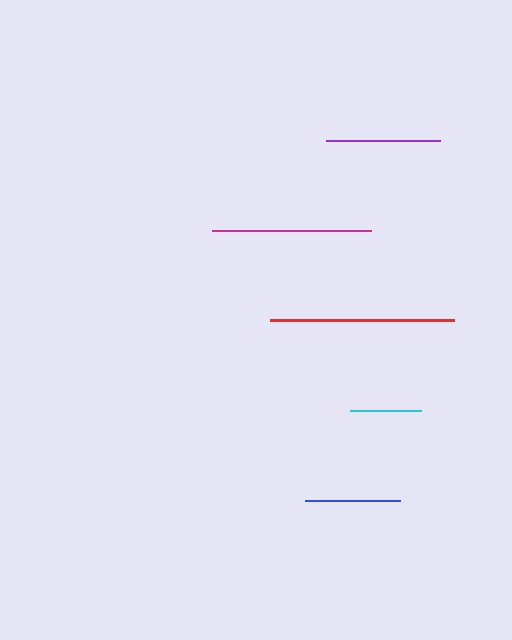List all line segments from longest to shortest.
From longest to shortest: red, magenta, purple, blue, cyan.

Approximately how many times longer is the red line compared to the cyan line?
The red line is approximately 2.6 times the length of the cyan line.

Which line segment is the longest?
The red line is the longest at approximately 184 pixels.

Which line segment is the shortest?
The cyan line is the shortest at approximately 71 pixels.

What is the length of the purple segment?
The purple segment is approximately 114 pixels long.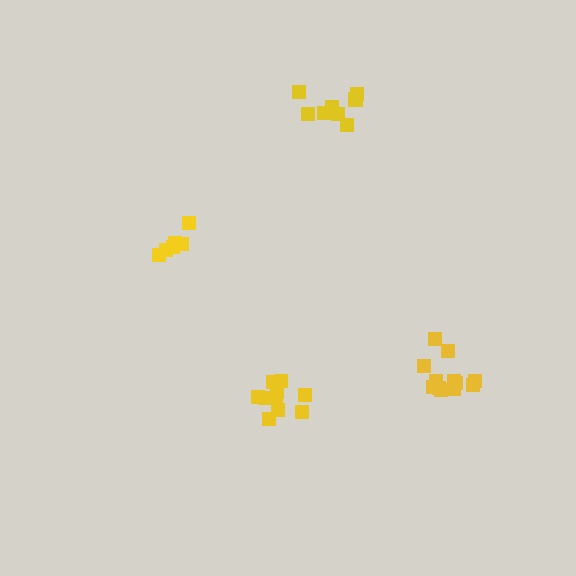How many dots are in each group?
Group 1: 12 dots, Group 2: 10 dots, Group 3: 9 dots, Group 4: 6 dots (37 total).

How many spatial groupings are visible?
There are 4 spatial groupings.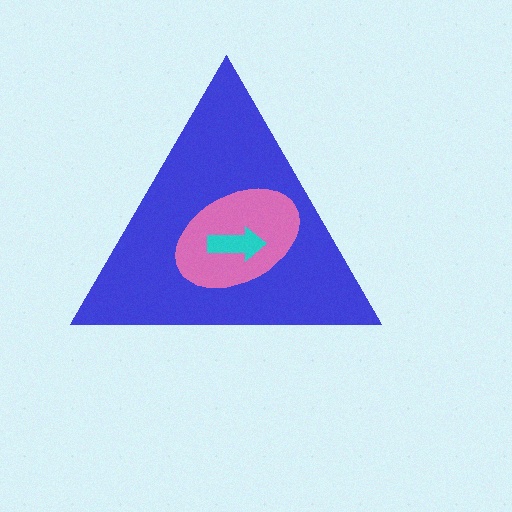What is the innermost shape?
The cyan arrow.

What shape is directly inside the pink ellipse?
The cyan arrow.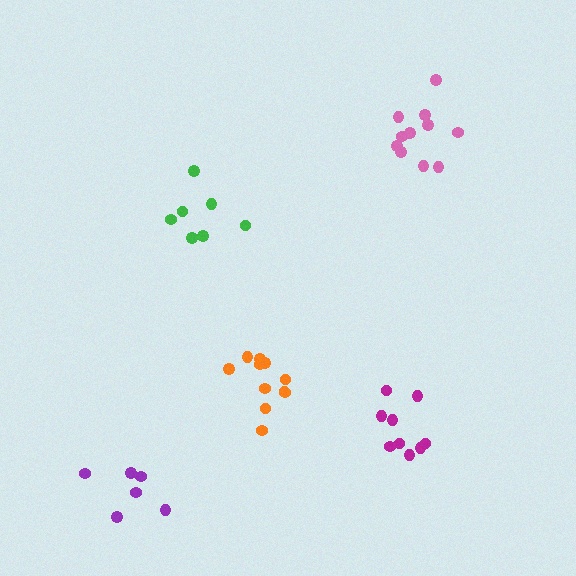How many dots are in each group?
Group 1: 11 dots, Group 2: 9 dots, Group 3: 7 dots, Group 4: 11 dots, Group 5: 6 dots (44 total).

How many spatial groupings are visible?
There are 5 spatial groupings.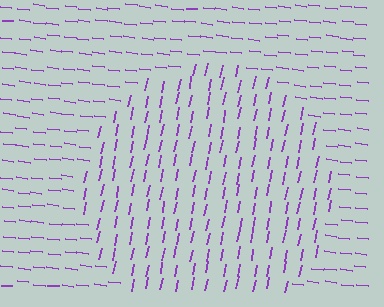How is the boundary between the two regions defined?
The boundary is defined purely by a change in line orientation (approximately 85 degrees difference). All lines are the same color and thickness.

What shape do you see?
I see a circle.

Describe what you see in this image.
The image is filled with small purple line segments. A circle region in the image has lines oriented differently from the surrounding lines, creating a visible texture boundary.